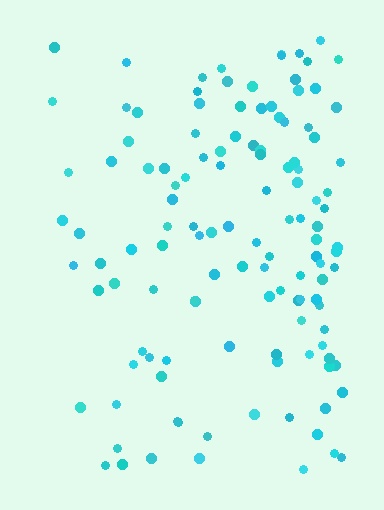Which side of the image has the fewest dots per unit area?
The left.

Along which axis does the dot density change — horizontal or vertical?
Horizontal.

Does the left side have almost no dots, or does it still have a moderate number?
Still a moderate number, just noticeably fewer than the right.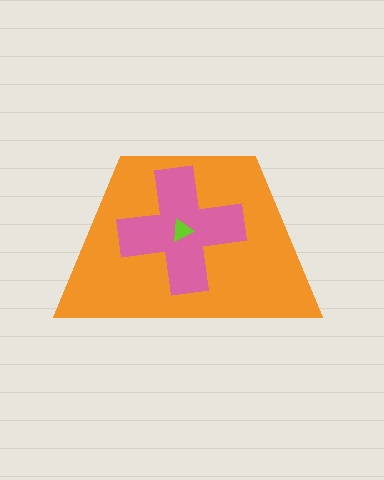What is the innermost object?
The lime triangle.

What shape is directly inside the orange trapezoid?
The pink cross.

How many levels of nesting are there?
3.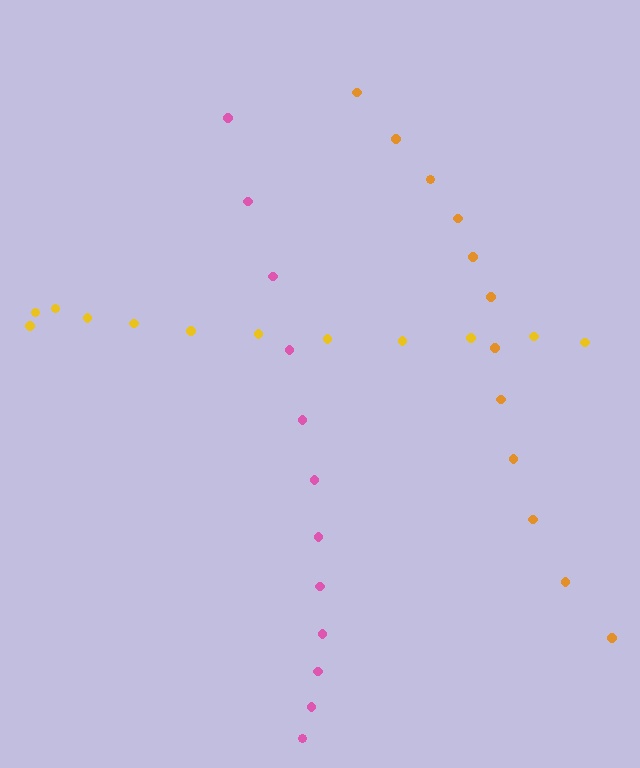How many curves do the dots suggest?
There are 3 distinct paths.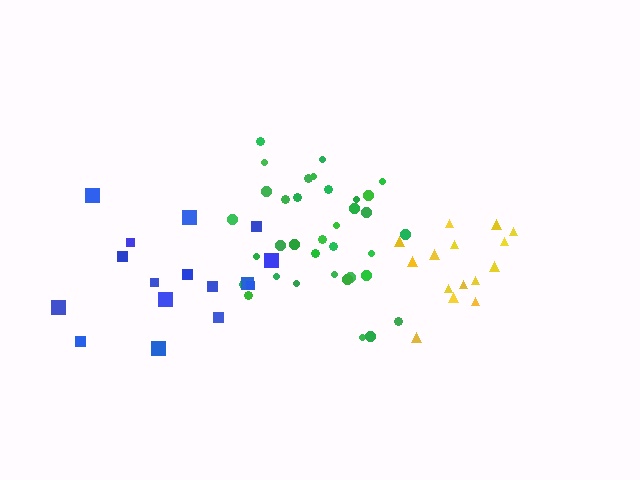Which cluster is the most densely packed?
Green.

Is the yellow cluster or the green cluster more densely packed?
Green.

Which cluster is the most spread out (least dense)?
Blue.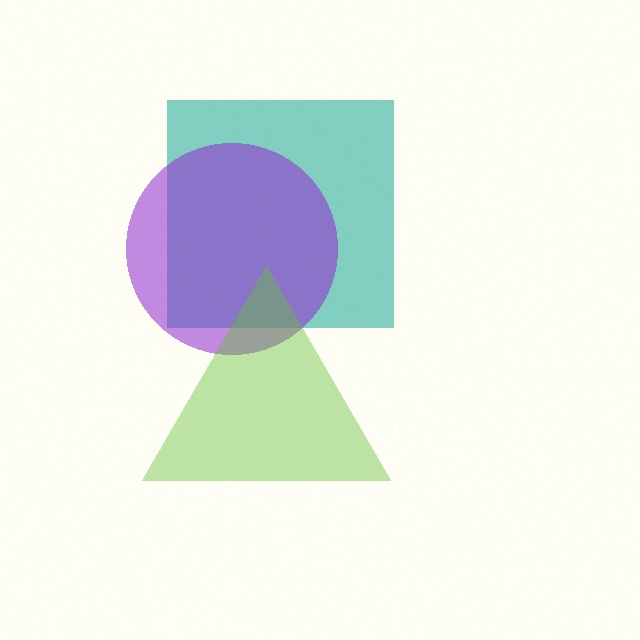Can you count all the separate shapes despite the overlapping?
Yes, there are 3 separate shapes.